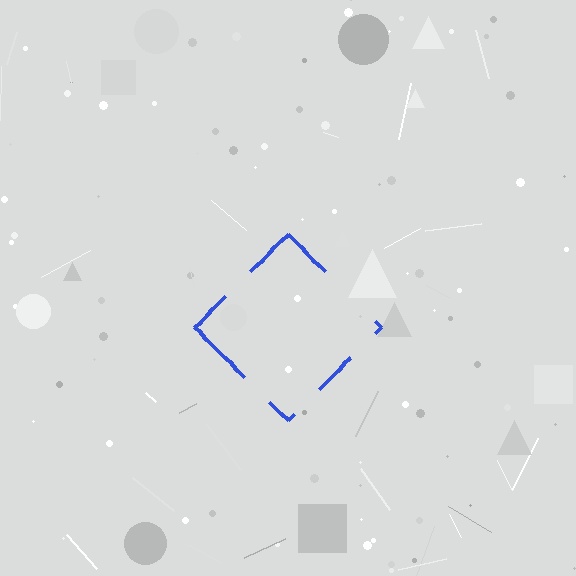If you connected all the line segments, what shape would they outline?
They would outline a diamond.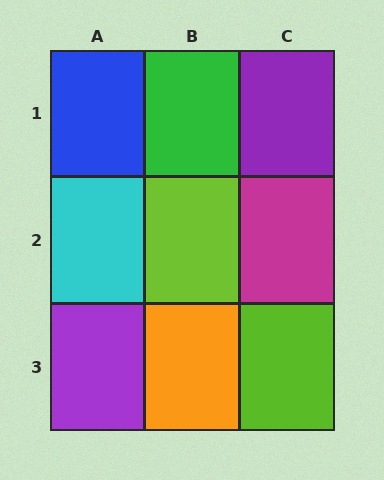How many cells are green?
1 cell is green.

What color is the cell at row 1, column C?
Purple.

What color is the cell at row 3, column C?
Lime.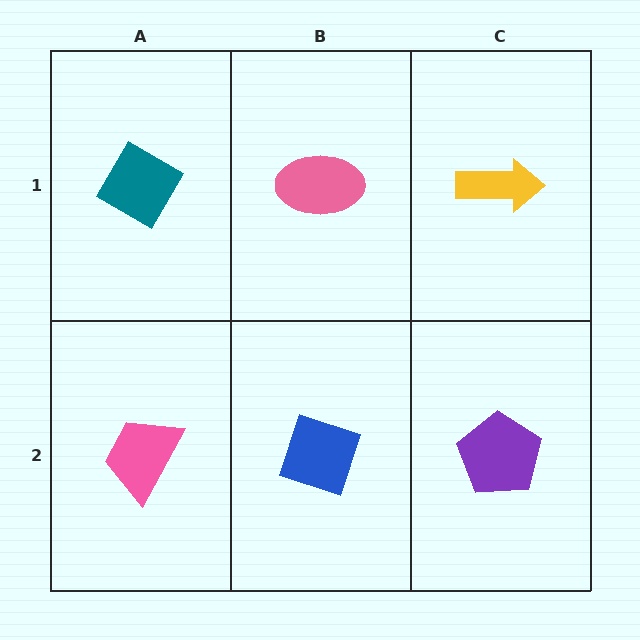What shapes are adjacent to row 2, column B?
A pink ellipse (row 1, column B), a pink trapezoid (row 2, column A), a purple pentagon (row 2, column C).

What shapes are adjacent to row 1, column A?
A pink trapezoid (row 2, column A), a pink ellipse (row 1, column B).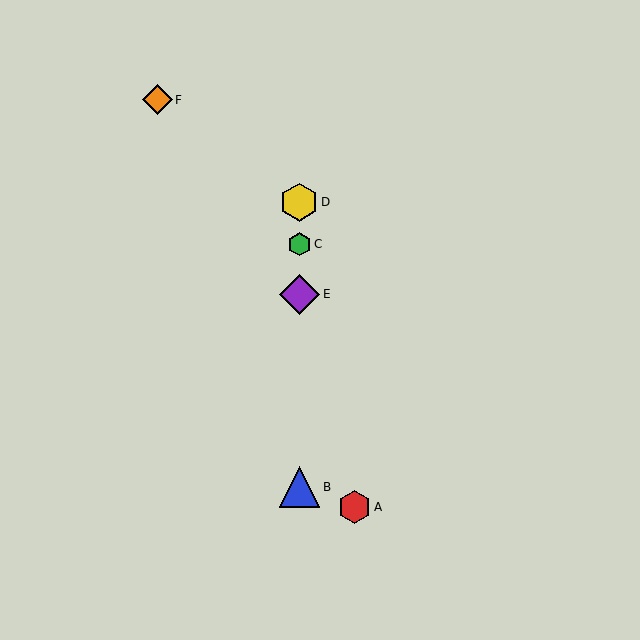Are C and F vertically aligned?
No, C is at x≈299 and F is at x≈157.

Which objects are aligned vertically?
Objects B, C, D, E are aligned vertically.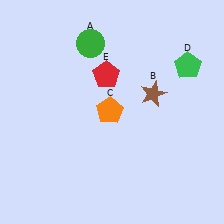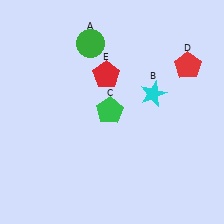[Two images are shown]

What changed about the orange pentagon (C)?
In Image 1, C is orange. In Image 2, it changed to green.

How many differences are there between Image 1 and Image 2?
There are 3 differences between the two images.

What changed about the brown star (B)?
In Image 1, B is brown. In Image 2, it changed to cyan.